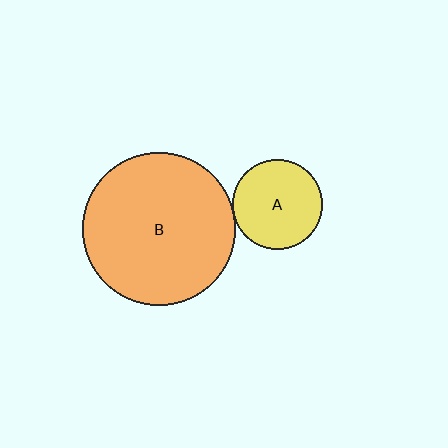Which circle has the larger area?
Circle B (orange).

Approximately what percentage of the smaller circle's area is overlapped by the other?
Approximately 5%.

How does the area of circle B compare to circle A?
Approximately 2.9 times.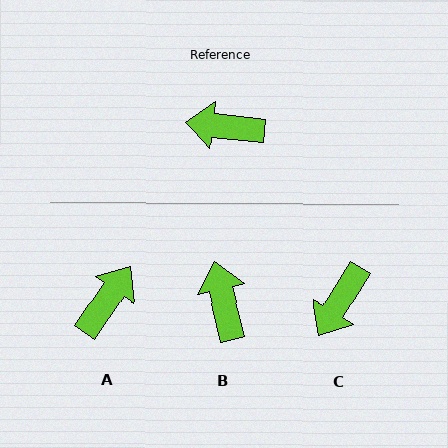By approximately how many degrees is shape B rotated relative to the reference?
Approximately 70 degrees clockwise.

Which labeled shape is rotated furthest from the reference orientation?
A, about 118 degrees away.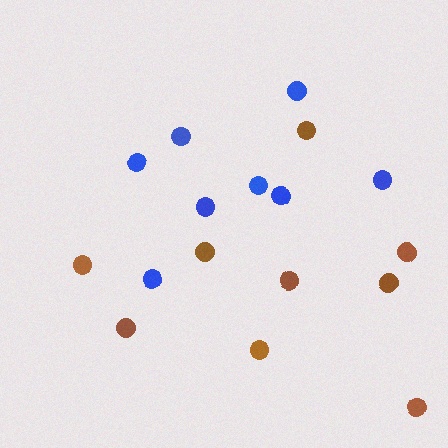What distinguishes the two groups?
There are 2 groups: one group of blue circles (8) and one group of brown circles (9).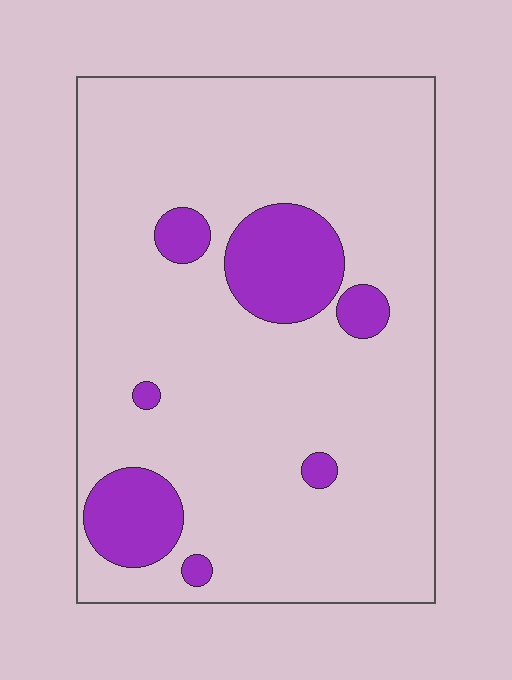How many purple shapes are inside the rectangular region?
7.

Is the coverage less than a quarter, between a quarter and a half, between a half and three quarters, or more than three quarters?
Less than a quarter.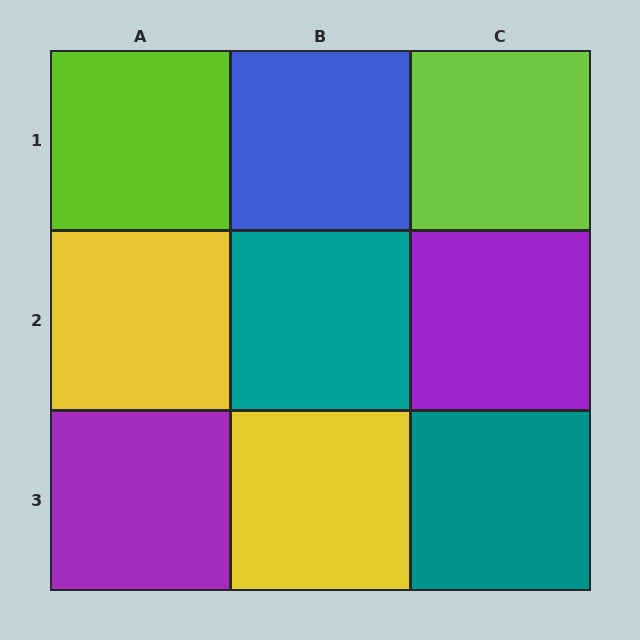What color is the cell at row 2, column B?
Teal.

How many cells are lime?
2 cells are lime.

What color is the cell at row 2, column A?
Yellow.